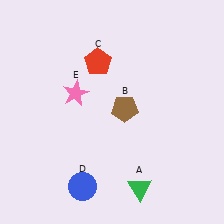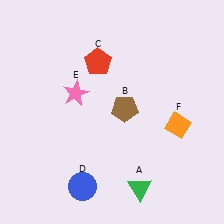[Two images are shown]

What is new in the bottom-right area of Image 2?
An orange diamond (F) was added in the bottom-right area of Image 2.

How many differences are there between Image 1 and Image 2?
There is 1 difference between the two images.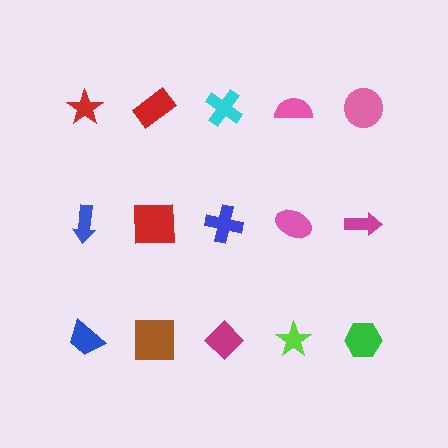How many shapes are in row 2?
5 shapes.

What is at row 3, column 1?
A blue trapezoid.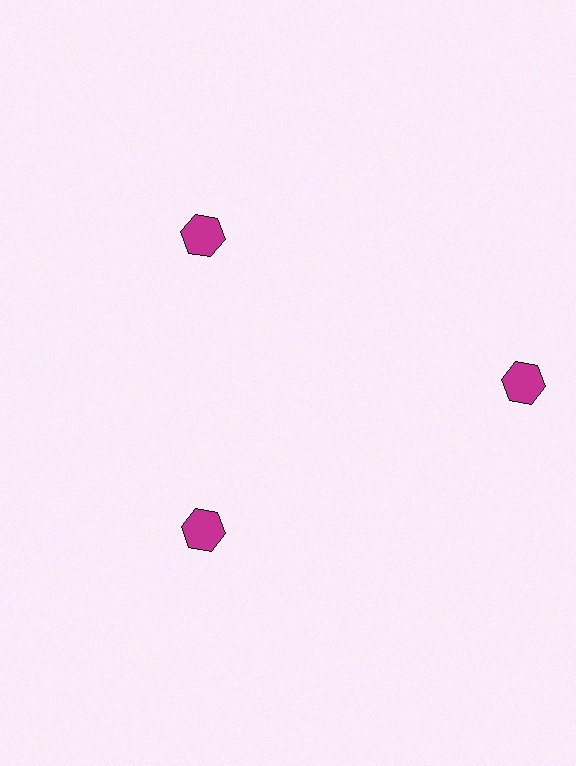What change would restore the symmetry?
The symmetry would be restored by moving it inward, back onto the ring so that all 3 hexagons sit at equal angles and equal distance from the center.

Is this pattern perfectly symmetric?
No. The 3 magenta hexagons are arranged in a ring, but one element near the 3 o'clock position is pushed outward from the center, breaking the 3-fold rotational symmetry.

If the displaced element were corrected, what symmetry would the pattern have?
It would have 3-fold rotational symmetry — the pattern would map onto itself every 120 degrees.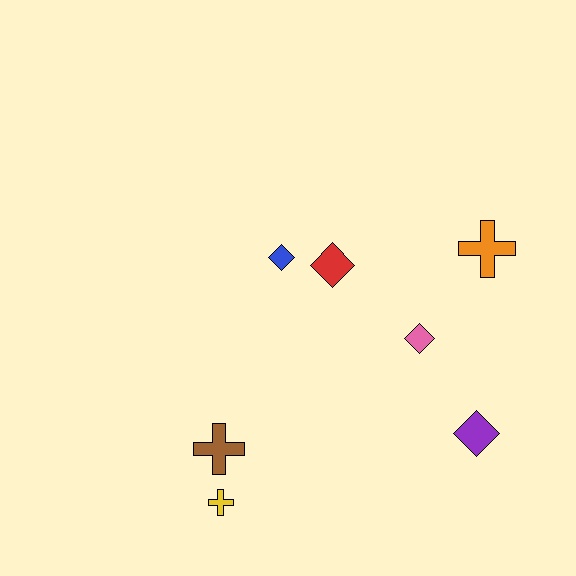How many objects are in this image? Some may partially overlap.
There are 7 objects.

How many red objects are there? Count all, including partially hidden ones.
There is 1 red object.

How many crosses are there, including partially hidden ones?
There are 3 crosses.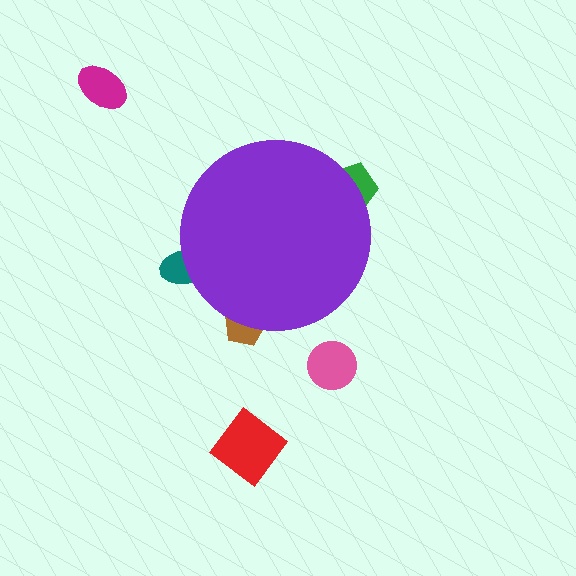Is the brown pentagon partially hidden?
Yes, the brown pentagon is partially hidden behind the purple circle.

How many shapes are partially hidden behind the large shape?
3 shapes are partially hidden.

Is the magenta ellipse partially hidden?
No, the magenta ellipse is fully visible.